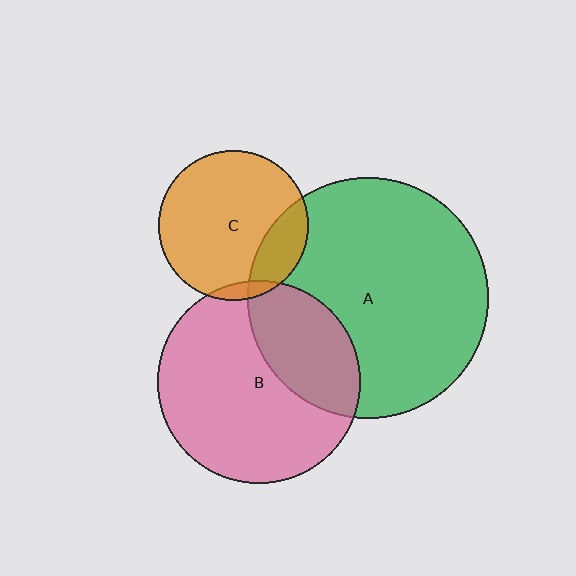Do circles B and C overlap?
Yes.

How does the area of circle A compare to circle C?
Approximately 2.6 times.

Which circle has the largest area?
Circle A (green).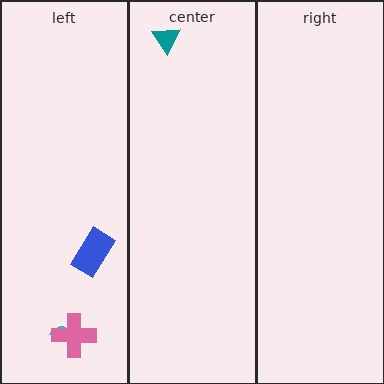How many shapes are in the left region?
3.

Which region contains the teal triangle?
The center region.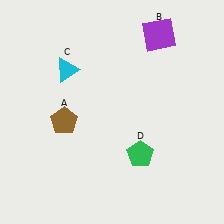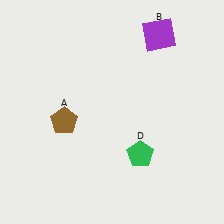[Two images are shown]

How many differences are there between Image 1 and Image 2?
There is 1 difference between the two images.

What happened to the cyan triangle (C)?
The cyan triangle (C) was removed in Image 2. It was in the top-left area of Image 1.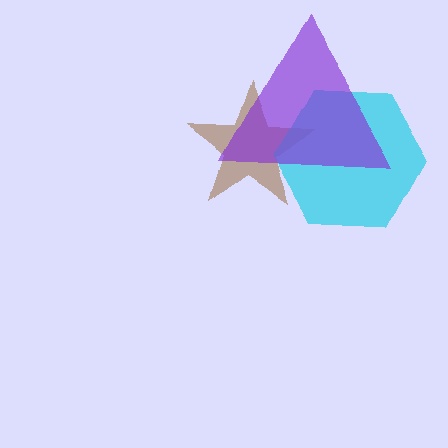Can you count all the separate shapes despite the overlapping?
Yes, there are 3 separate shapes.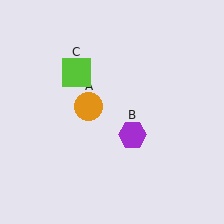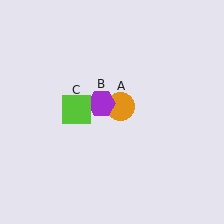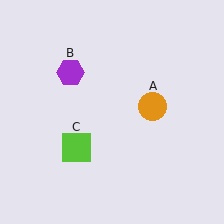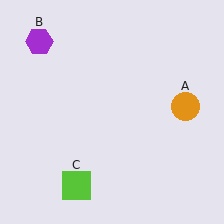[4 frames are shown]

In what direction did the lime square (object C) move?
The lime square (object C) moved down.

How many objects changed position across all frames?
3 objects changed position: orange circle (object A), purple hexagon (object B), lime square (object C).